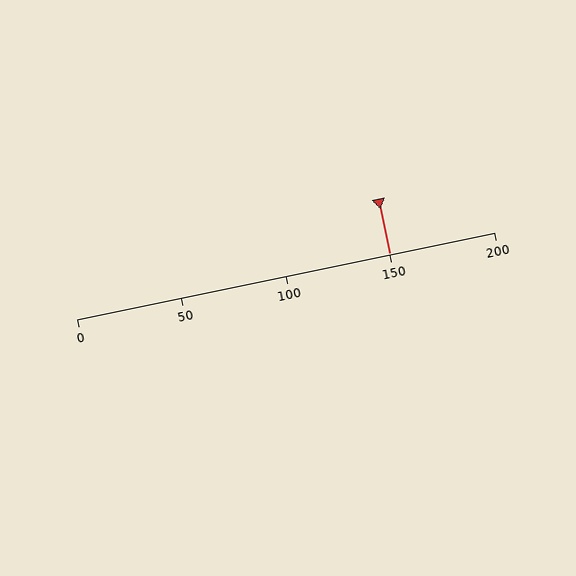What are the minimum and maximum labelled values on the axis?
The axis runs from 0 to 200.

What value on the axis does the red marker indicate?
The marker indicates approximately 150.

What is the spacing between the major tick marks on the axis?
The major ticks are spaced 50 apart.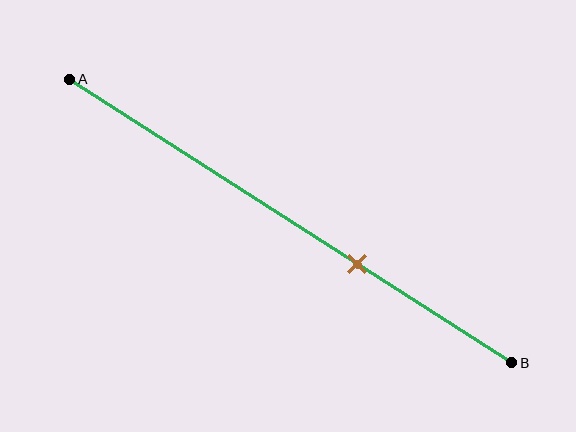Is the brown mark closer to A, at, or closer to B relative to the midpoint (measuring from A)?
The brown mark is closer to point B than the midpoint of segment AB.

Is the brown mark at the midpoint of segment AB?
No, the mark is at about 65% from A, not at the 50% midpoint.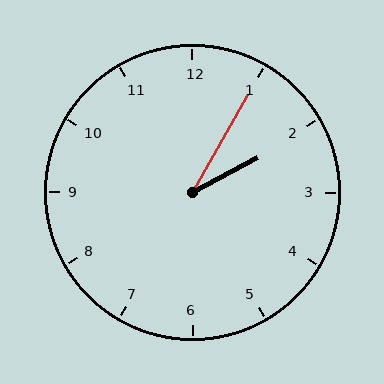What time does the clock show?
2:05.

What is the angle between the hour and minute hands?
Approximately 32 degrees.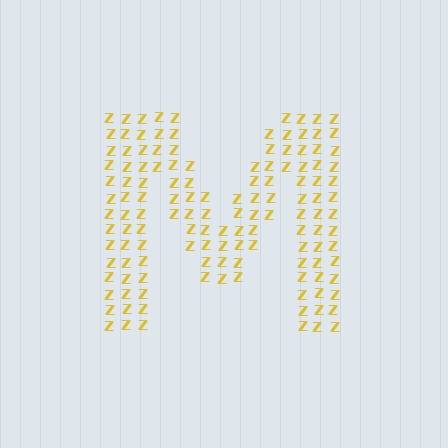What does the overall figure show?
The overall figure shows the letter M.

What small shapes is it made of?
It is made of small letter Z's.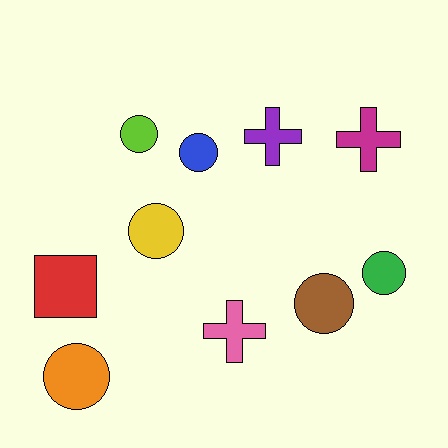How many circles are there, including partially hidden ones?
There are 6 circles.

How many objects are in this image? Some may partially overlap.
There are 10 objects.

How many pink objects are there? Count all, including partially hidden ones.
There is 1 pink object.